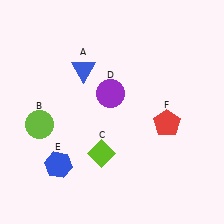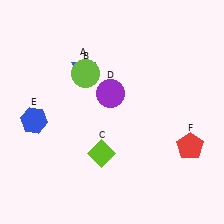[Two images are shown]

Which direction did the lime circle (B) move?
The lime circle (B) moved up.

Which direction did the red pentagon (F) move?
The red pentagon (F) moved right.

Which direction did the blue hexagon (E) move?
The blue hexagon (E) moved up.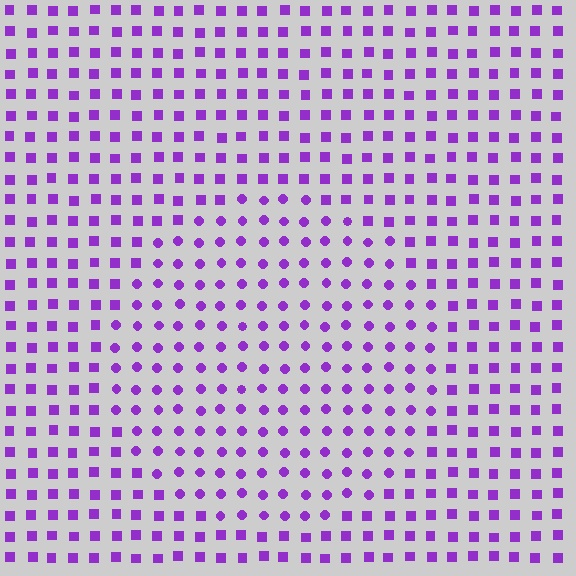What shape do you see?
I see a circle.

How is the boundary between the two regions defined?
The boundary is defined by a change in element shape: circles inside vs. squares outside. All elements share the same color and spacing.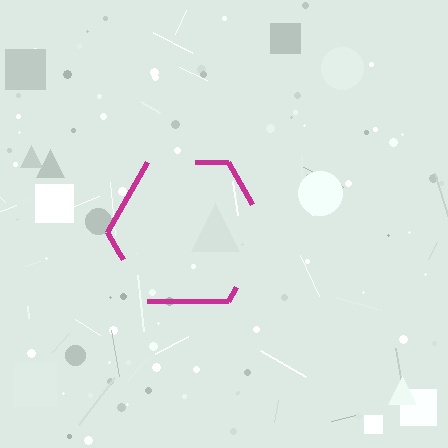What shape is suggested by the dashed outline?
The dashed outline suggests a hexagon.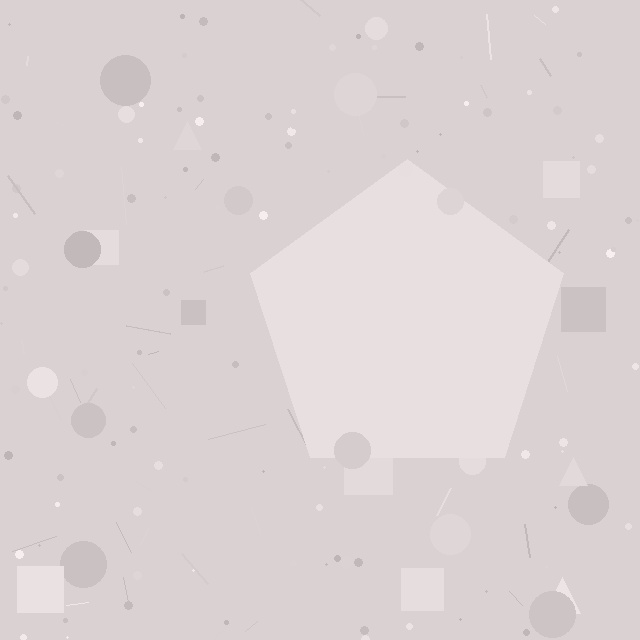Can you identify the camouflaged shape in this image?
The camouflaged shape is a pentagon.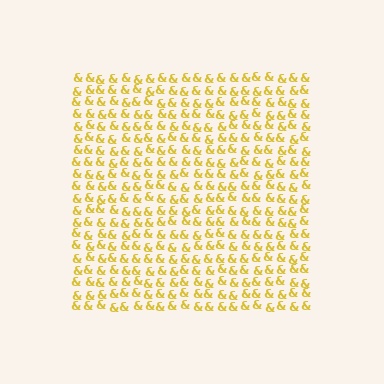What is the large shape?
The large shape is a square.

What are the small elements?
The small elements are ampersands.